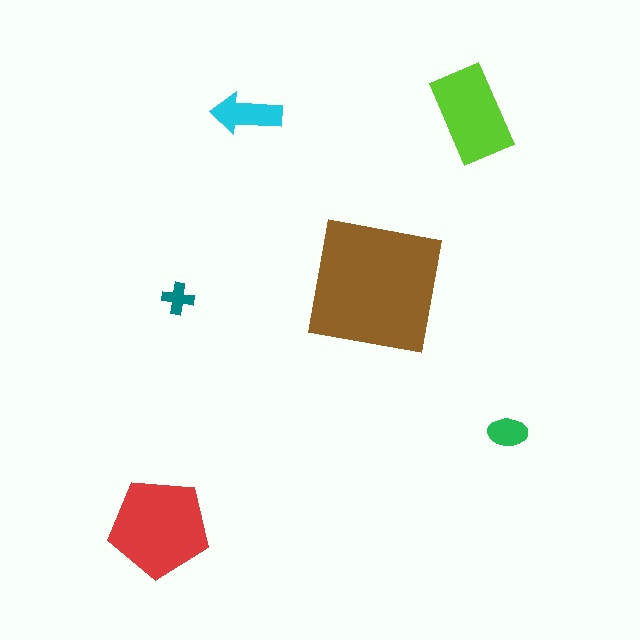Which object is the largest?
The brown square.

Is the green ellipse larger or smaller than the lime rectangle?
Smaller.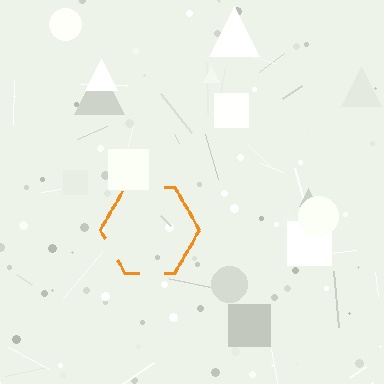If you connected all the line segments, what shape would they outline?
They would outline a hexagon.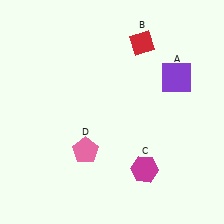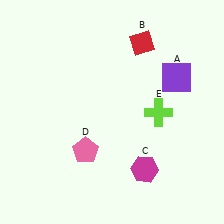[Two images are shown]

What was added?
A lime cross (E) was added in Image 2.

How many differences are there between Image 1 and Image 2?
There is 1 difference between the two images.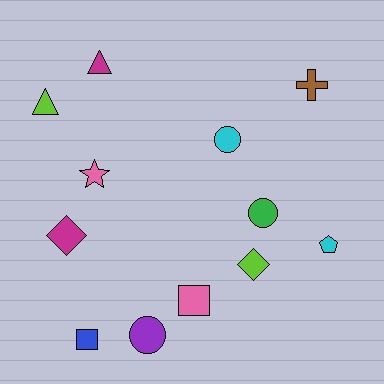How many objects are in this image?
There are 12 objects.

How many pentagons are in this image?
There is 1 pentagon.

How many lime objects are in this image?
There are 2 lime objects.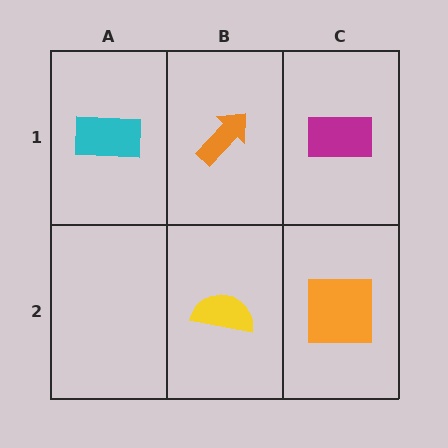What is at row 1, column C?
A magenta rectangle.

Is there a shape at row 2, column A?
No, that cell is empty.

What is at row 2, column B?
A yellow semicircle.